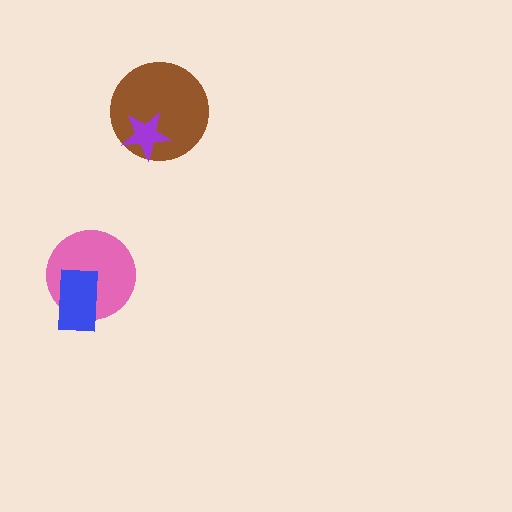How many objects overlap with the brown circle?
1 object overlaps with the brown circle.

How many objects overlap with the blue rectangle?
1 object overlaps with the blue rectangle.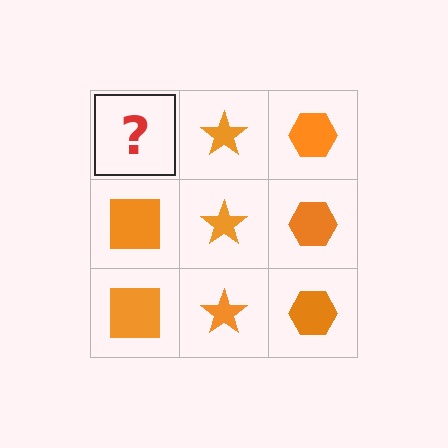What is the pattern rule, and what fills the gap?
The rule is that each column has a consistent shape. The gap should be filled with an orange square.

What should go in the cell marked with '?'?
The missing cell should contain an orange square.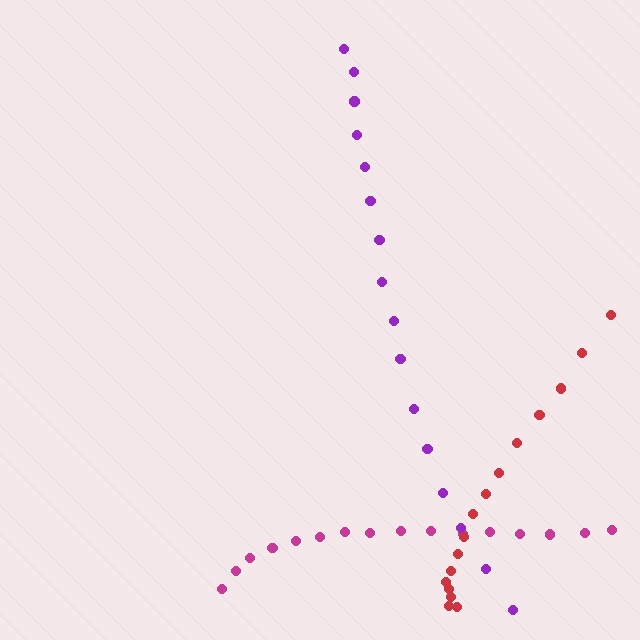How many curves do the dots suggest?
There are 3 distinct paths.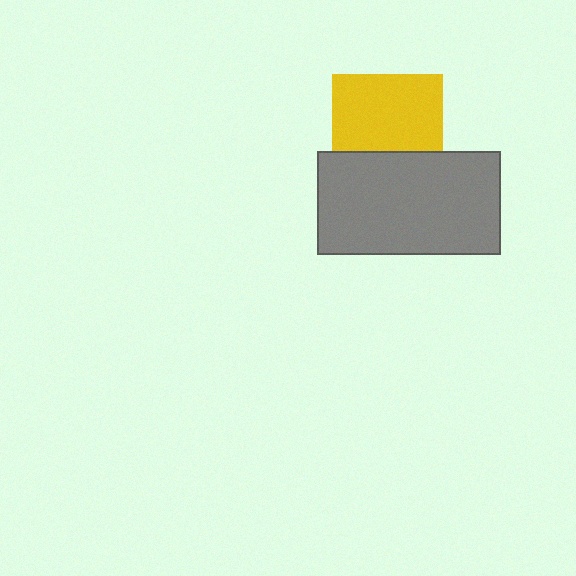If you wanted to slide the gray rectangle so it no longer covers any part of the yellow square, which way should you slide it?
Slide it down — that is the most direct way to separate the two shapes.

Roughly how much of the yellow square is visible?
Most of it is visible (roughly 70%).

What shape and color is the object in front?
The object in front is a gray rectangle.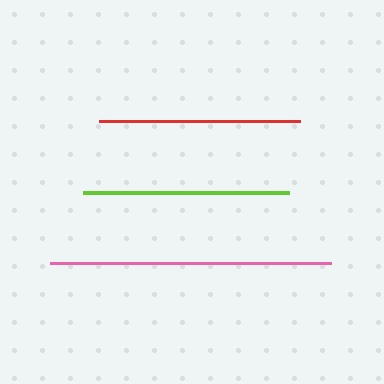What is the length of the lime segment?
The lime segment is approximately 206 pixels long.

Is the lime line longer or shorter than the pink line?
The pink line is longer than the lime line.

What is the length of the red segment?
The red segment is approximately 201 pixels long.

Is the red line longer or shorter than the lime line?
The lime line is longer than the red line.